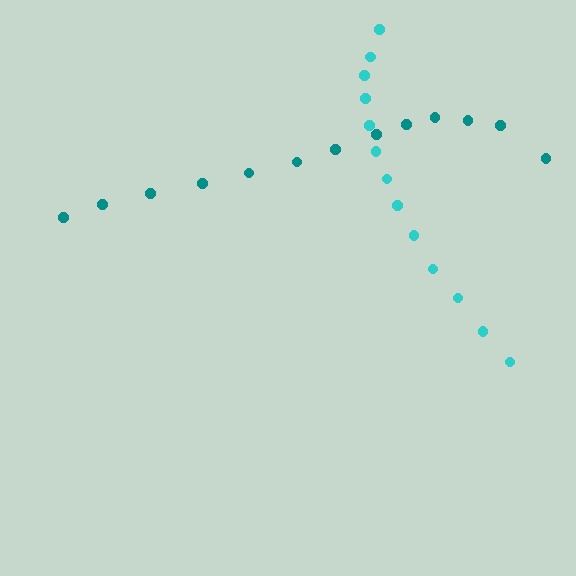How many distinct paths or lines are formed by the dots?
There are 2 distinct paths.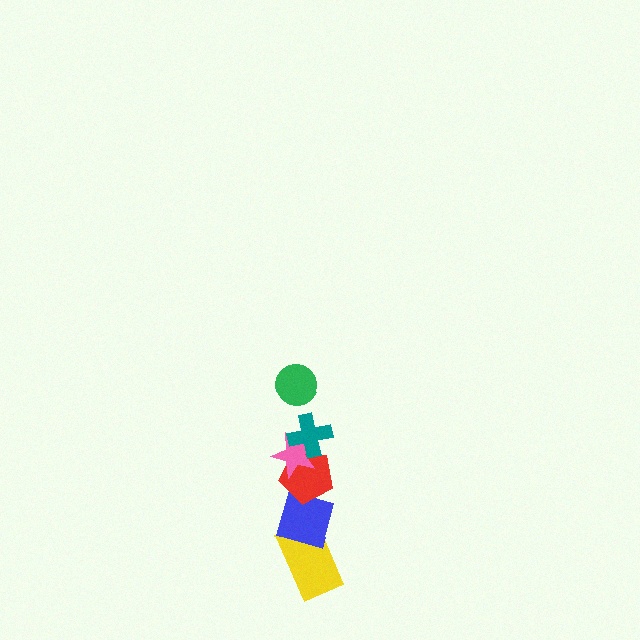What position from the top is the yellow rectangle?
The yellow rectangle is 6th from the top.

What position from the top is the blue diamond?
The blue diamond is 5th from the top.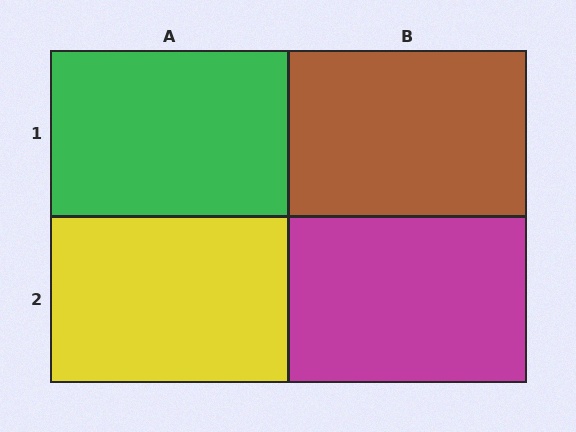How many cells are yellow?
1 cell is yellow.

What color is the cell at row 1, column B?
Brown.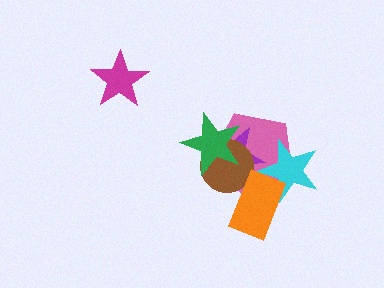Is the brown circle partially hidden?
Yes, it is partially covered by another shape.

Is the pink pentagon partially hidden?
Yes, it is partially covered by another shape.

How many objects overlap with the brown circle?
4 objects overlap with the brown circle.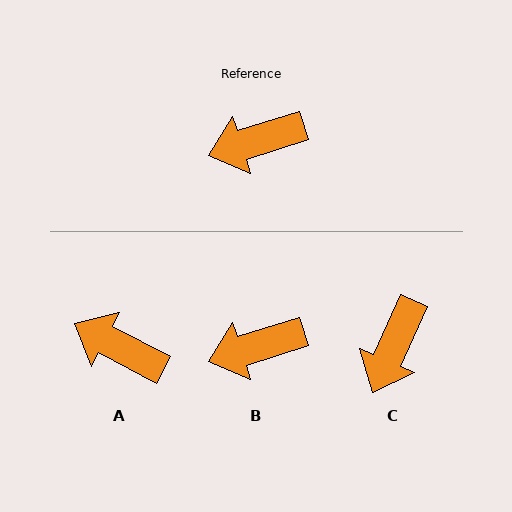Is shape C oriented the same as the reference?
No, it is off by about 49 degrees.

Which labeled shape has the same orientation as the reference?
B.